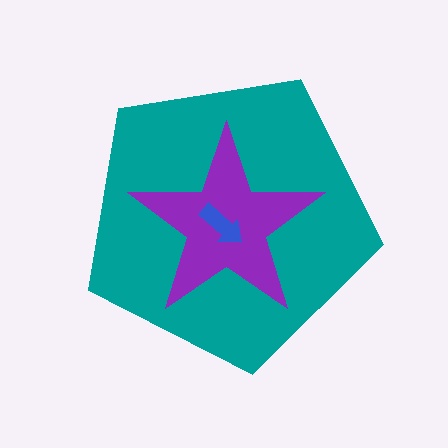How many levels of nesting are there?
3.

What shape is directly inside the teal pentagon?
The purple star.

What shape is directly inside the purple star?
The blue arrow.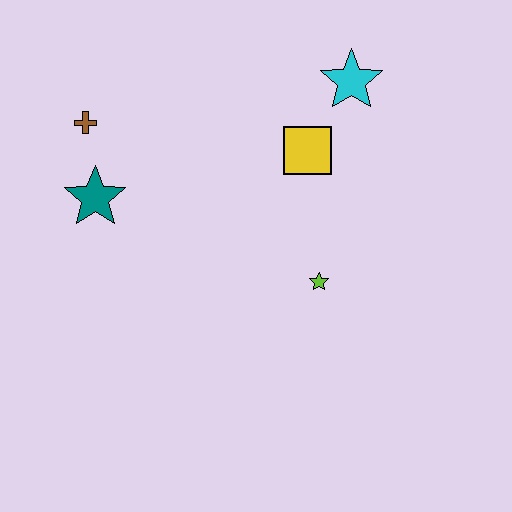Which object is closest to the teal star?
The brown cross is closest to the teal star.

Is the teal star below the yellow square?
Yes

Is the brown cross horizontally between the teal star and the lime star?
No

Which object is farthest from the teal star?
The cyan star is farthest from the teal star.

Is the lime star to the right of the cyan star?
No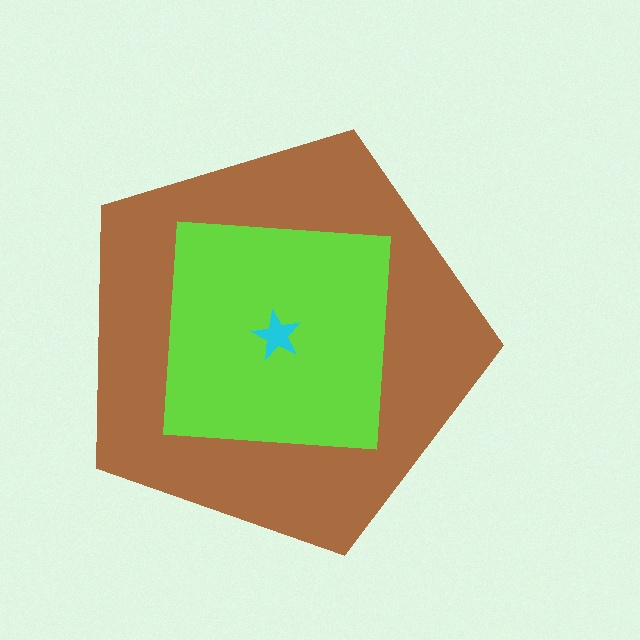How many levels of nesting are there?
3.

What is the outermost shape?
The brown pentagon.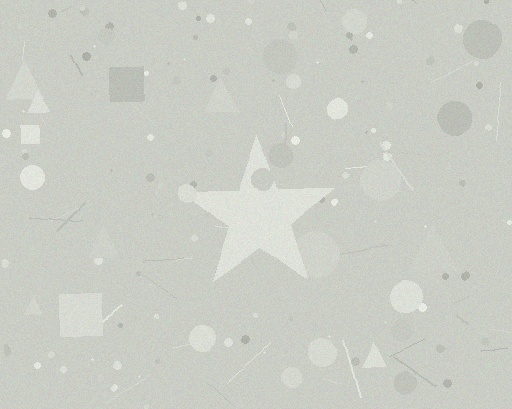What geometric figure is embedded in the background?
A star is embedded in the background.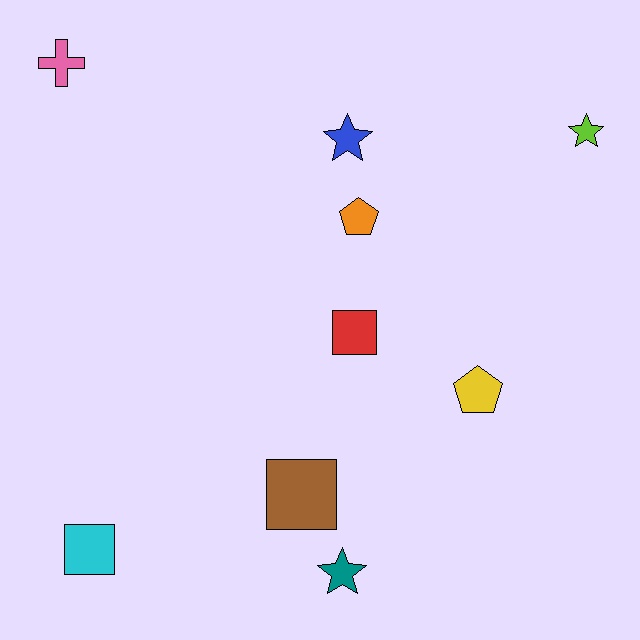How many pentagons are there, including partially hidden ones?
There are 2 pentagons.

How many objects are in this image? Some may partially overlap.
There are 9 objects.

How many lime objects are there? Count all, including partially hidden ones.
There is 1 lime object.